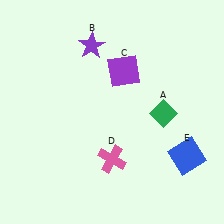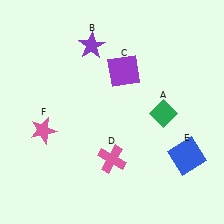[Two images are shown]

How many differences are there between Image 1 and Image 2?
There is 1 difference between the two images.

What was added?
A pink star (F) was added in Image 2.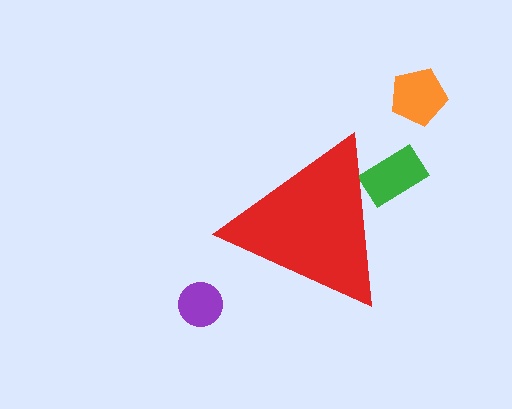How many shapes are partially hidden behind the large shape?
1 shape is partially hidden.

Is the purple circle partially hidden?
No, the purple circle is fully visible.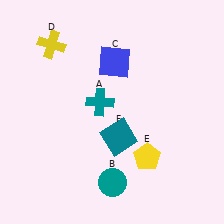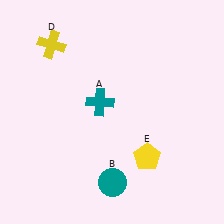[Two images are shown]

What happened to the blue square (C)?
The blue square (C) was removed in Image 2. It was in the top-right area of Image 1.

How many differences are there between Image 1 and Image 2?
There are 2 differences between the two images.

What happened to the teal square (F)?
The teal square (F) was removed in Image 2. It was in the bottom-right area of Image 1.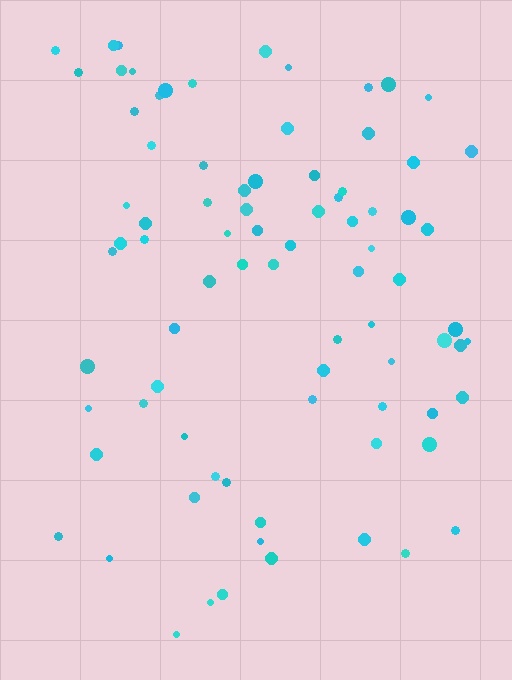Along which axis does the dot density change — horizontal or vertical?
Vertical.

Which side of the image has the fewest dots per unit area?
The bottom.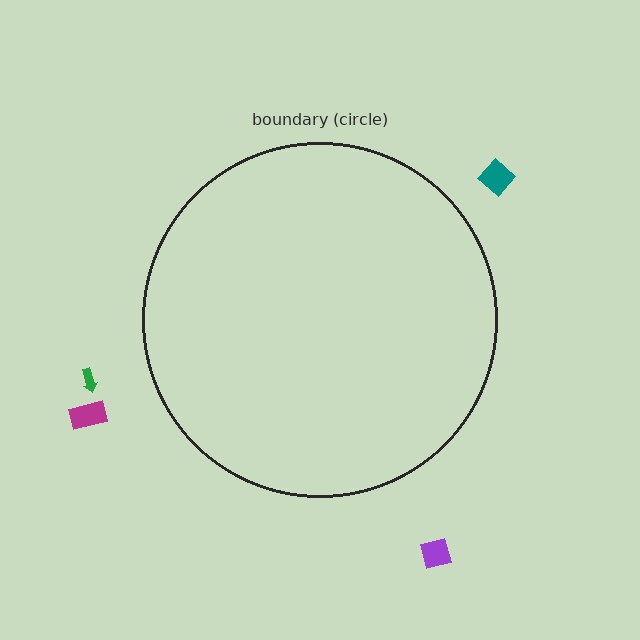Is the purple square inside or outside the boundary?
Outside.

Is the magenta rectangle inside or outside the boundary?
Outside.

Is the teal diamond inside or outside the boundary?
Outside.